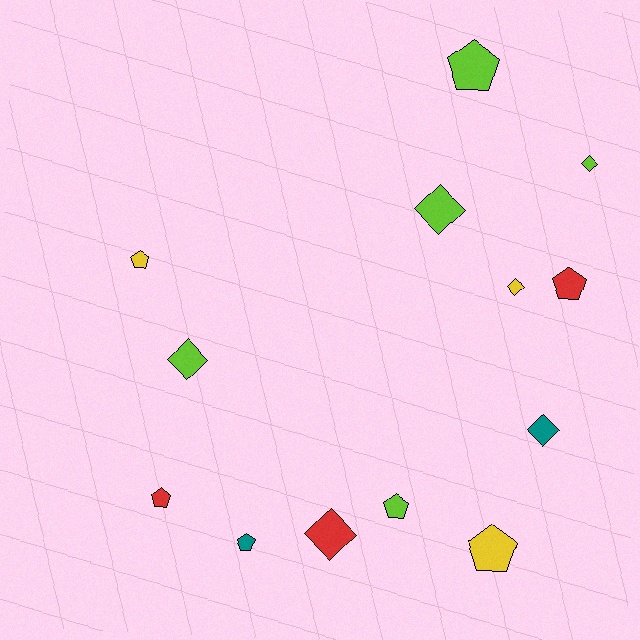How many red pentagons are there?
There are 2 red pentagons.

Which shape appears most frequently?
Pentagon, with 7 objects.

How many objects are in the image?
There are 13 objects.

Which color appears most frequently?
Lime, with 5 objects.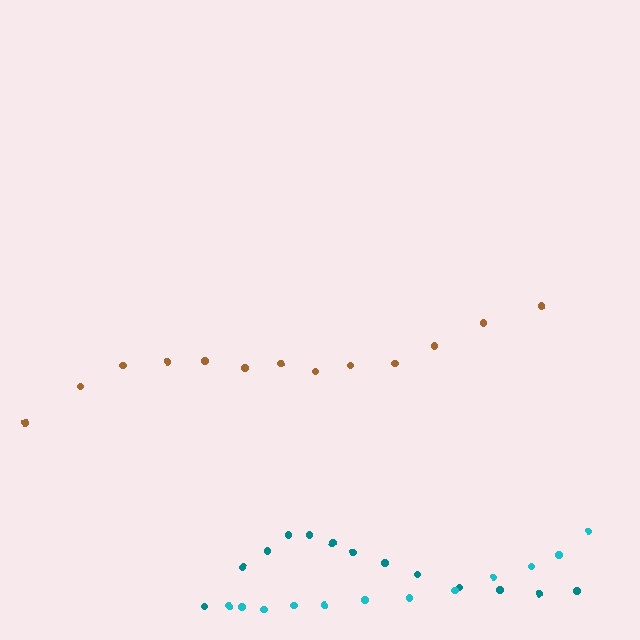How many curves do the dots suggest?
There are 3 distinct paths.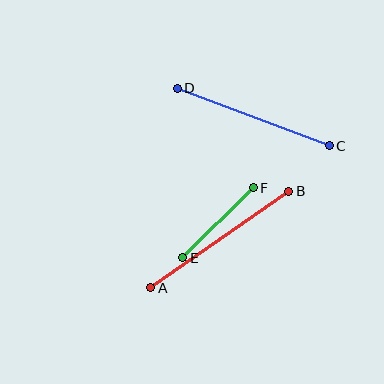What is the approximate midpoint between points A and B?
The midpoint is at approximately (220, 239) pixels.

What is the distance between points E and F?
The distance is approximately 99 pixels.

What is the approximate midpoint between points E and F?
The midpoint is at approximately (218, 223) pixels.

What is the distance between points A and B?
The distance is approximately 169 pixels.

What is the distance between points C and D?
The distance is approximately 162 pixels.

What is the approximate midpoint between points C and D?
The midpoint is at approximately (253, 117) pixels.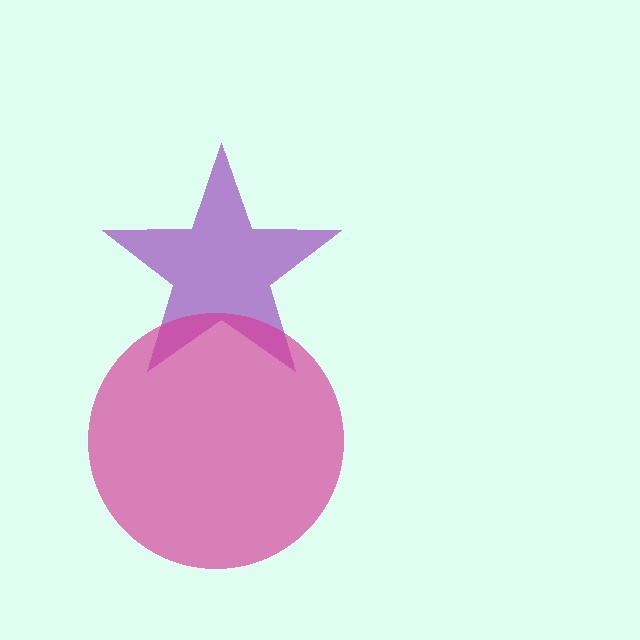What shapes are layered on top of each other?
The layered shapes are: a purple star, a magenta circle.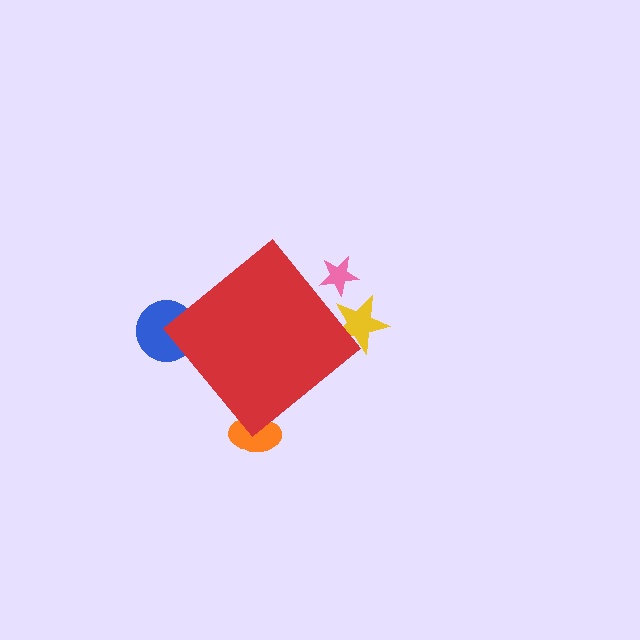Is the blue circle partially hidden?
Yes, the blue circle is partially hidden behind the red diamond.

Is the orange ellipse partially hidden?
Yes, the orange ellipse is partially hidden behind the red diamond.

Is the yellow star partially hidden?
Yes, the yellow star is partially hidden behind the red diamond.